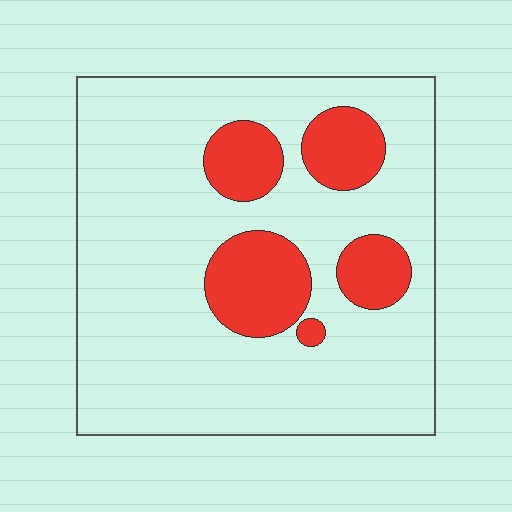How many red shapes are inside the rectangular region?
5.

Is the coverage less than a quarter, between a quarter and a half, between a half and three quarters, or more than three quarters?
Less than a quarter.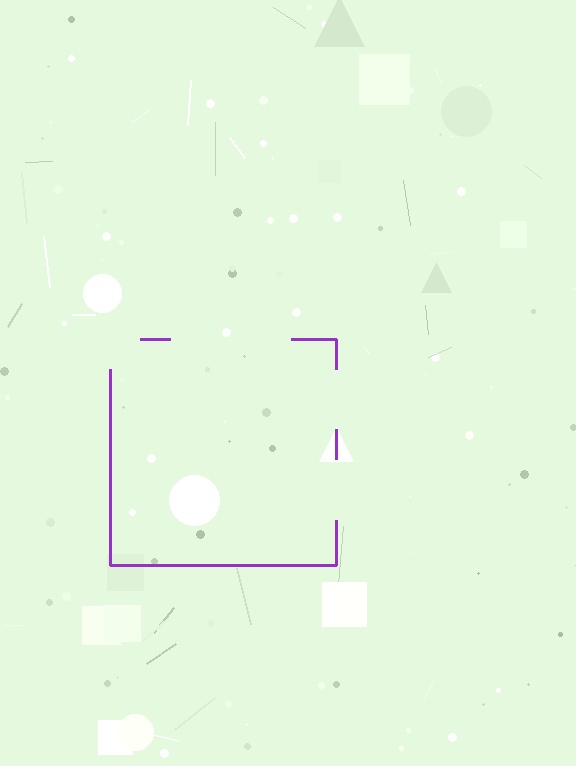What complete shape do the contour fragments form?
The contour fragments form a square.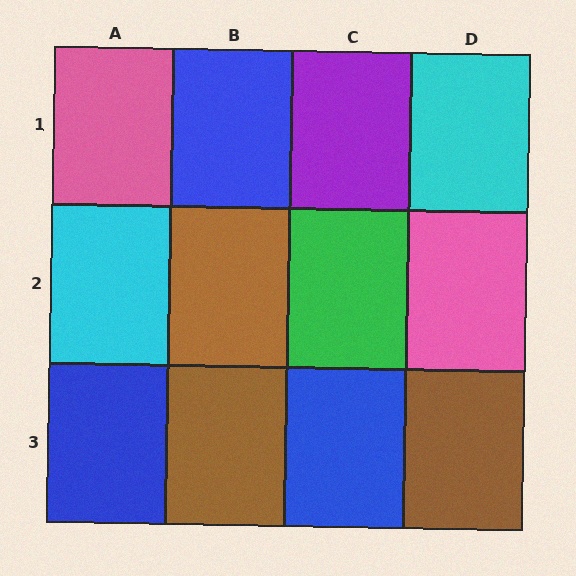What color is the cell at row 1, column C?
Purple.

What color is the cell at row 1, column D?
Cyan.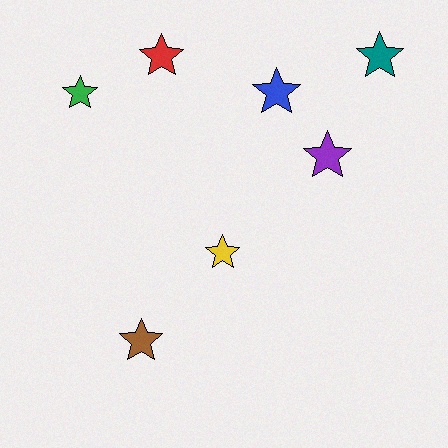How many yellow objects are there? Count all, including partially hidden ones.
There is 1 yellow object.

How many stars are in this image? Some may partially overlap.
There are 7 stars.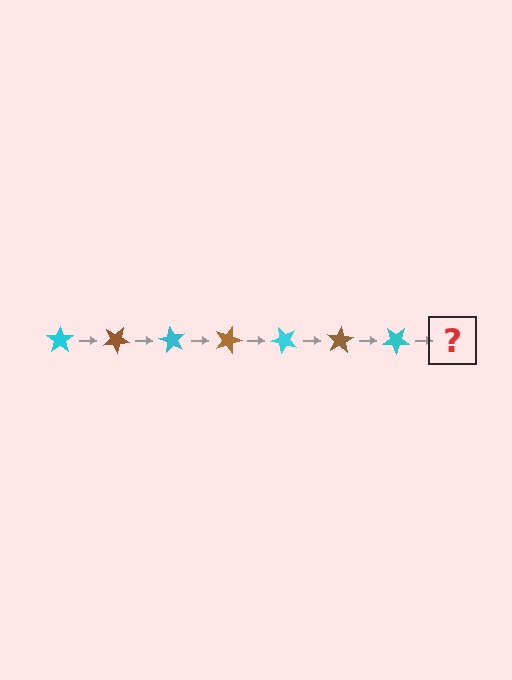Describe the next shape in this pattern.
It should be a brown star, rotated 210 degrees from the start.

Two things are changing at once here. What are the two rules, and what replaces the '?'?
The two rules are that it rotates 30 degrees each step and the color cycles through cyan and brown. The '?' should be a brown star, rotated 210 degrees from the start.